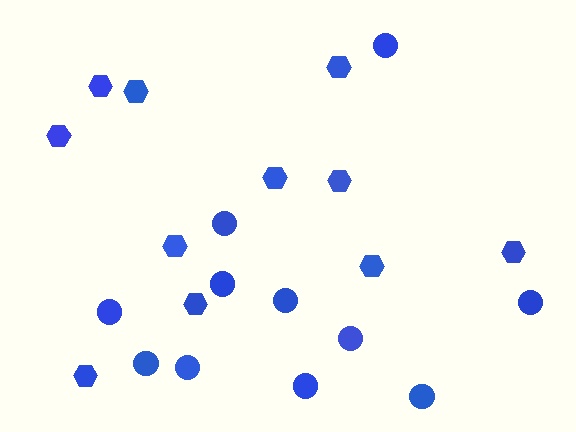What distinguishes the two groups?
There are 2 groups: one group of hexagons (11) and one group of circles (11).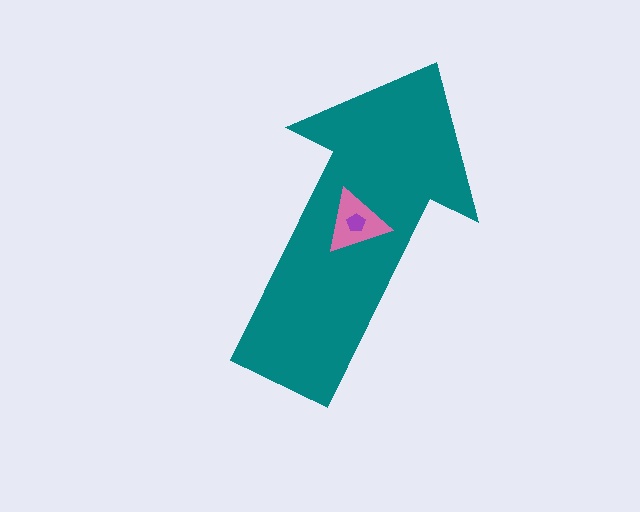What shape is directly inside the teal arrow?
The pink triangle.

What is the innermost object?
The purple pentagon.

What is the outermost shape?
The teal arrow.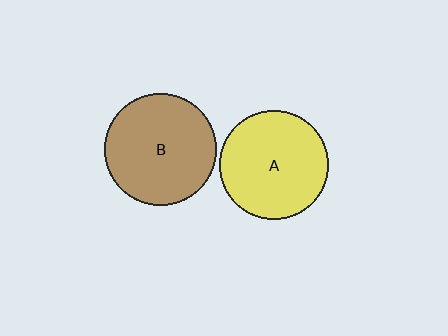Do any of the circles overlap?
No, none of the circles overlap.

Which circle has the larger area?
Circle B (brown).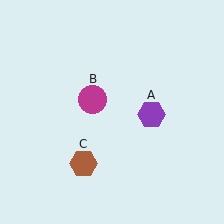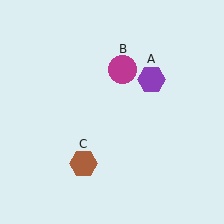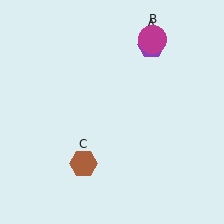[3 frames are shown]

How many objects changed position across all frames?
2 objects changed position: purple hexagon (object A), magenta circle (object B).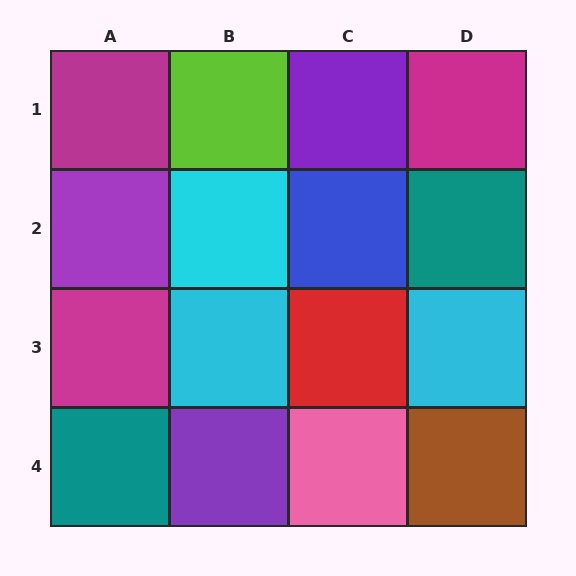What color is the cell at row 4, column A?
Teal.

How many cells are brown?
1 cell is brown.